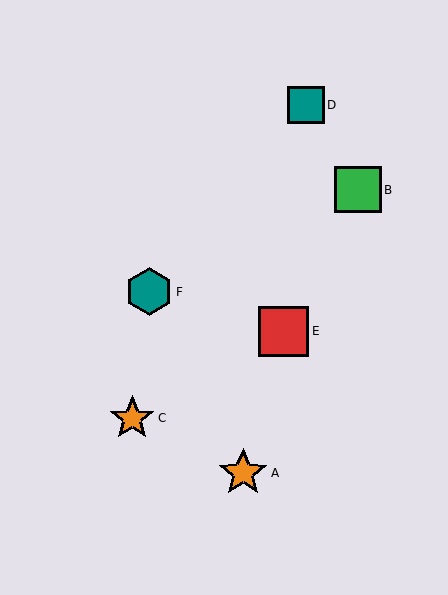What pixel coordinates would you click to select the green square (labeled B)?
Click at (358, 190) to select the green square B.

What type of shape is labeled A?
Shape A is an orange star.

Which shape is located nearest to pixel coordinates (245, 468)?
The orange star (labeled A) at (243, 473) is nearest to that location.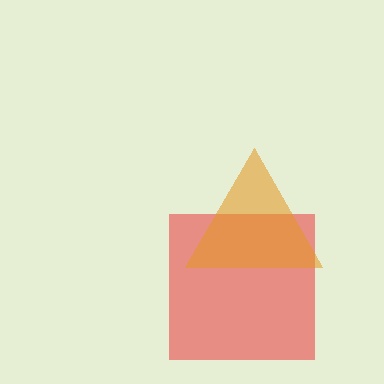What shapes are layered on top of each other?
The layered shapes are: a red square, an orange triangle.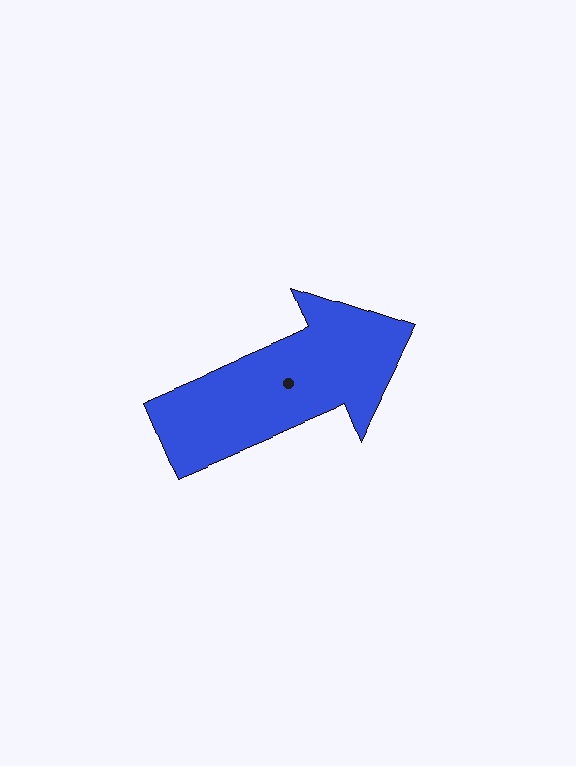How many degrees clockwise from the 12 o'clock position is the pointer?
Approximately 67 degrees.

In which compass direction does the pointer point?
Northeast.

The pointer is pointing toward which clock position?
Roughly 2 o'clock.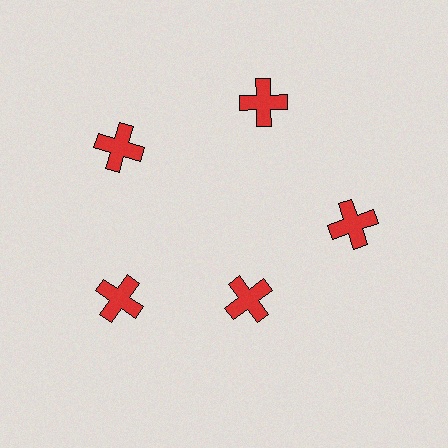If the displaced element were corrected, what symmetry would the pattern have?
It would have 5-fold rotational symmetry — the pattern would map onto itself every 72 degrees.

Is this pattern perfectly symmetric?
No. The 5 red crosses are arranged in a ring, but one element near the 5 o'clock position is pulled inward toward the center, breaking the 5-fold rotational symmetry.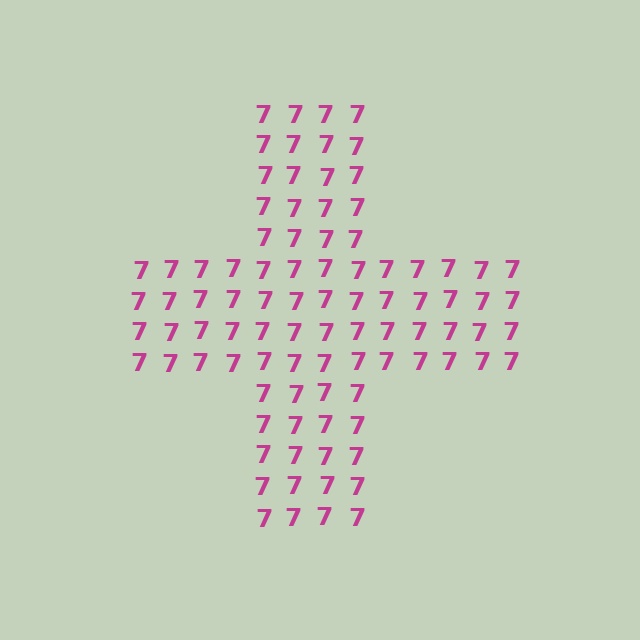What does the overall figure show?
The overall figure shows a cross.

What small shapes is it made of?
It is made of small digit 7's.